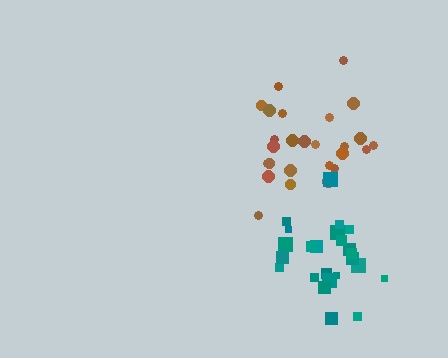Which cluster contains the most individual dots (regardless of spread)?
Brown (26).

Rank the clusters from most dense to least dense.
teal, brown.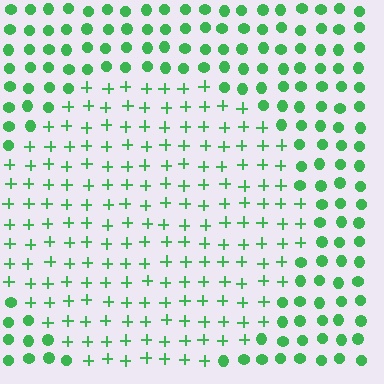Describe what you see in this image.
The image is filled with small green elements arranged in a uniform grid. A circle-shaped region contains plus signs, while the surrounding area contains circles. The boundary is defined purely by the change in element shape.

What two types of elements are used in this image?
The image uses plus signs inside the circle region and circles outside it.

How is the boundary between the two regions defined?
The boundary is defined by a change in element shape: plus signs inside vs. circles outside. All elements share the same color and spacing.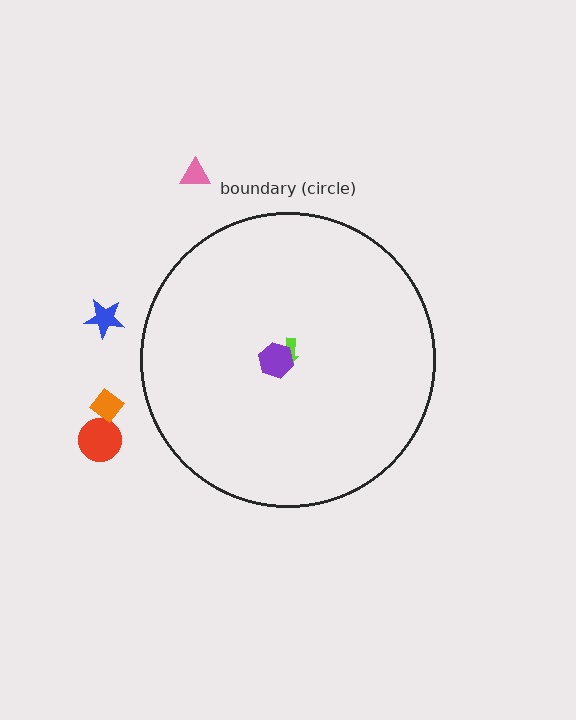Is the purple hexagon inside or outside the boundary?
Inside.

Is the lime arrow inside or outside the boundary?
Inside.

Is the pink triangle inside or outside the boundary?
Outside.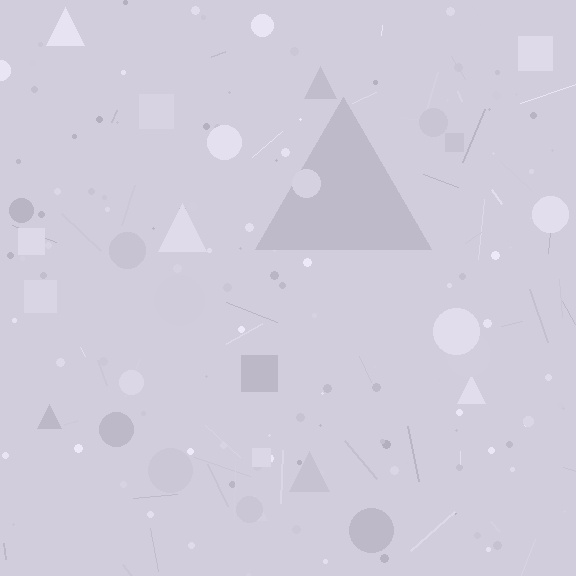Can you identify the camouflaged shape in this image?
The camouflaged shape is a triangle.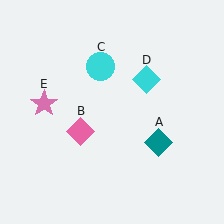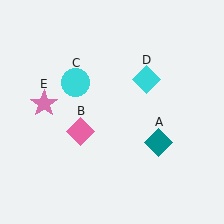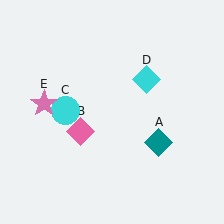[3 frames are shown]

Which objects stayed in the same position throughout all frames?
Teal diamond (object A) and pink diamond (object B) and cyan diamond (object D) and pink star (object E) remained stationary.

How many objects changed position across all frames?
1 object changed position: cyan circle (object C).